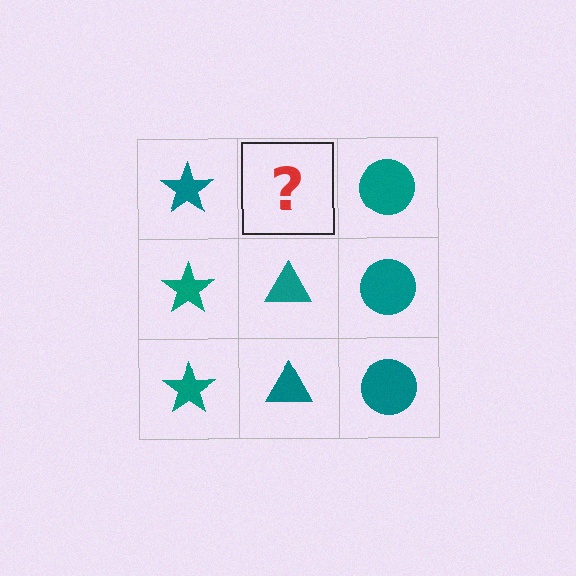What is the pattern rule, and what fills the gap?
The rule is that each column has a consistent shape. The gap should be filled with a teal triangle.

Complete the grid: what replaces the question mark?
The question mark should be replaced with a teal triangle.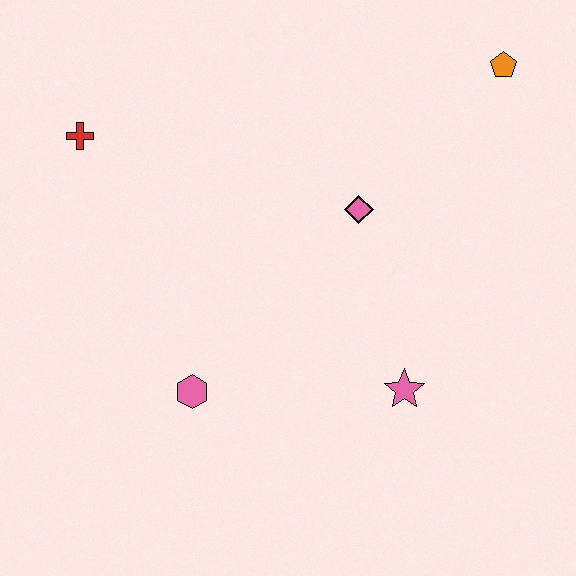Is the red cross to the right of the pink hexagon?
No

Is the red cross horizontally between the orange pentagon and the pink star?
No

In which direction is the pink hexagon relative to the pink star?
The pink hexagon is to the left of the pink star.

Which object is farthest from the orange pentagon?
The pink hexagon is farthest from the orange pentagon.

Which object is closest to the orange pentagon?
The pink diamond is closest to the orange pentagon.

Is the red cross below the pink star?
No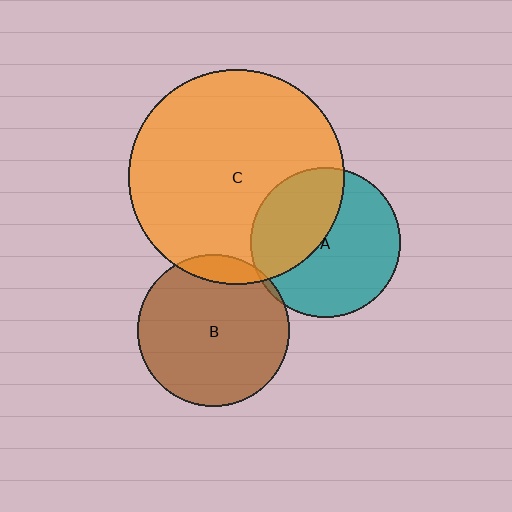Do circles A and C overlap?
Yes.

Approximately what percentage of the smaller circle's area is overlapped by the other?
Approximately 40%.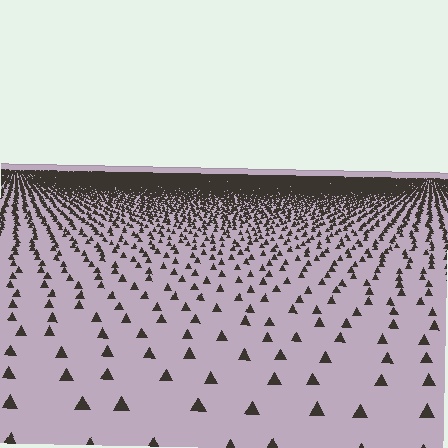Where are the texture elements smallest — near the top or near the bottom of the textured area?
Near the top.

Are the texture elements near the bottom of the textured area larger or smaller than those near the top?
Larger. Near the bottom, elements are closer to the viewer and appear at a bigger on-screen size.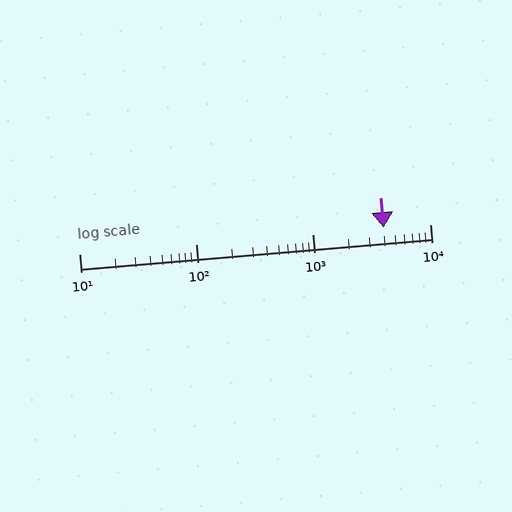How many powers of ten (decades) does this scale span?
The scale spans 3 decades, from 10 to 10000.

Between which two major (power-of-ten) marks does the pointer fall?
The pointer is between 1000 and 10000.